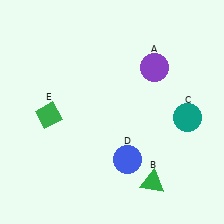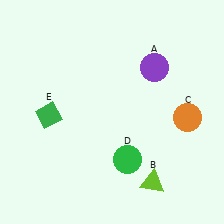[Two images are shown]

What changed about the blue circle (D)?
In Image 1, D is blue. In Image 2, it changed to green.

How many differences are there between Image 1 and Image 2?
There are 3 differences between the two images.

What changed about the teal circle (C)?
In Image 1, C is teal. In Image 2, it changed to orange.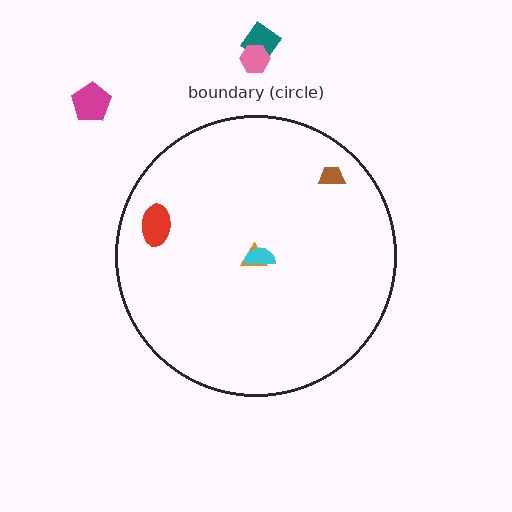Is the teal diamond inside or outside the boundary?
Outside.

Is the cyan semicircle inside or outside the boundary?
Inside.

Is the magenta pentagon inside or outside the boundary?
Outside.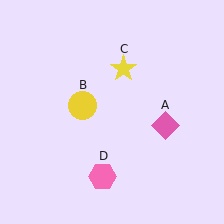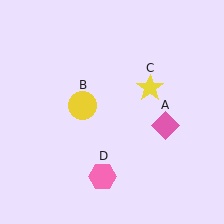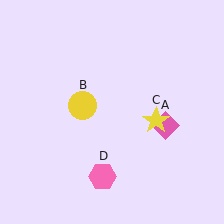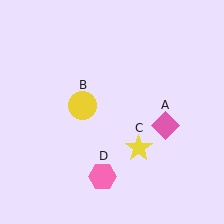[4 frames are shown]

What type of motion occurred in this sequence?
The yellow star (object C) rotated clockwise around the center of the scene.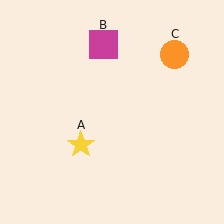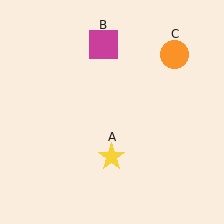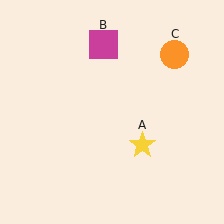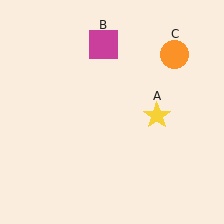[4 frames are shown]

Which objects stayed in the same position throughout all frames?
Magenta square (object B) and orange circle (object C) remained stationary.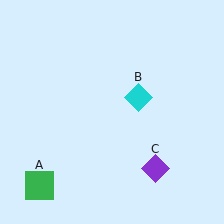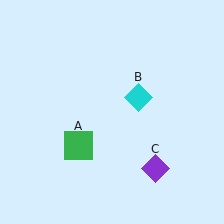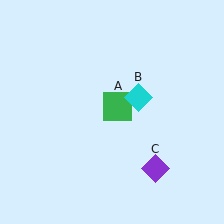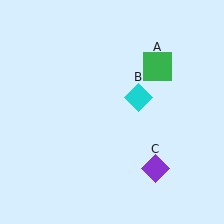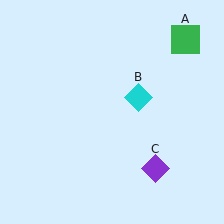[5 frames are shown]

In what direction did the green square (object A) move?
The green square (object A) moved up and to the right.